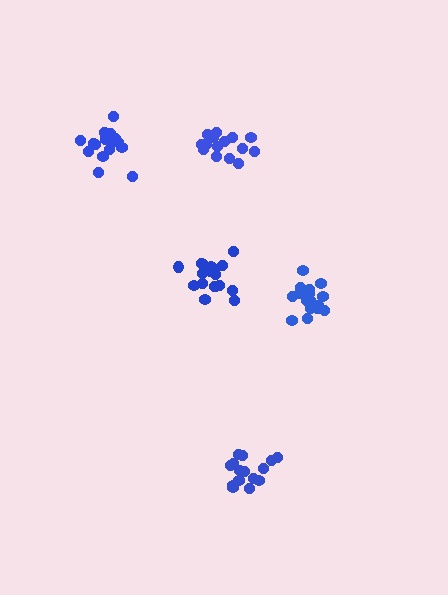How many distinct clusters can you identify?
There are 5 distinct clusters.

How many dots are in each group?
Group 1: 18 dots, Group 2: 18 dots, Group 3: 18 dots, Group 4: 15 dots, Group 5: 15 dots (84 total).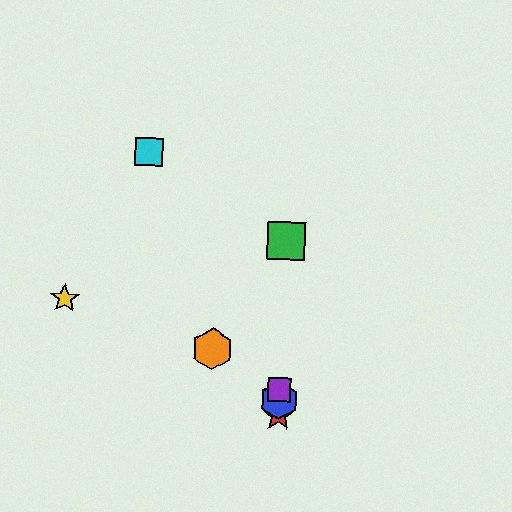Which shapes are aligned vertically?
The red star, the blue hexagon, the green square, the purple square are aligned vertically.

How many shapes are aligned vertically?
4 shapes (the red star, the blue hexagon, the green square, the purple square) are aligned vertically.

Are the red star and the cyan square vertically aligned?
No, the red star is at x≈278 and the cyan square is at x≈149.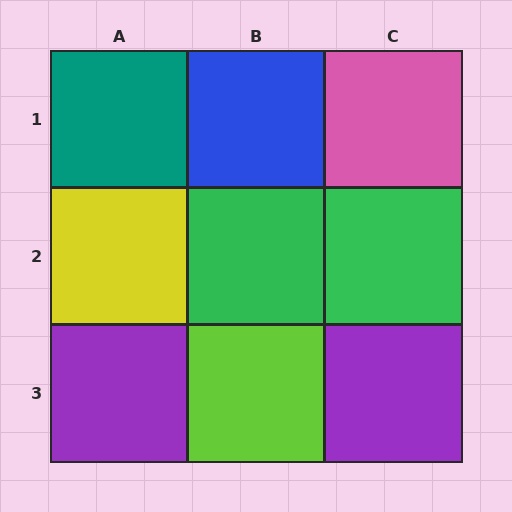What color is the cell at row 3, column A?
Purple.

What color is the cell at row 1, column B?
Blue.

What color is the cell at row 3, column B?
Lime.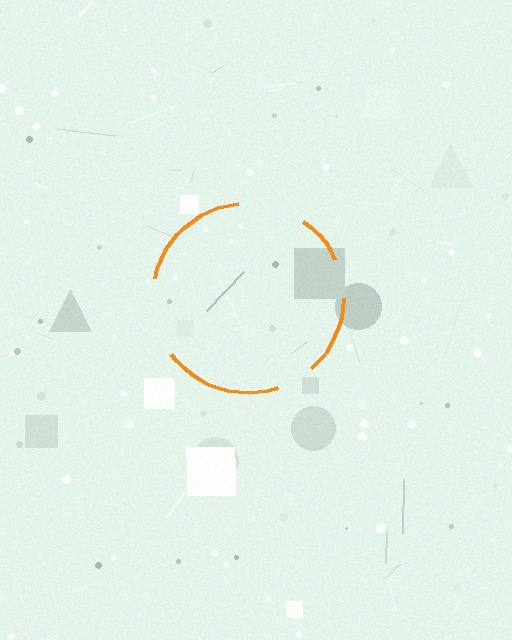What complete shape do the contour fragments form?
The contour fragments form a circle.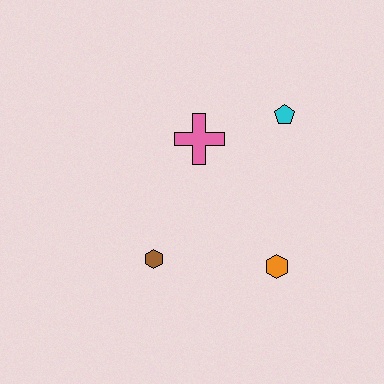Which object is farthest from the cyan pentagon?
The brown hexagon is farthest from the cyan pentagon.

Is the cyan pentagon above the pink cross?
Yes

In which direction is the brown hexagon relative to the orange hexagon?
The brown hexagon is to the left of the orange hexagon.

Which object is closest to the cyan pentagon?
The pink cross is closest to the cyan pentagon.